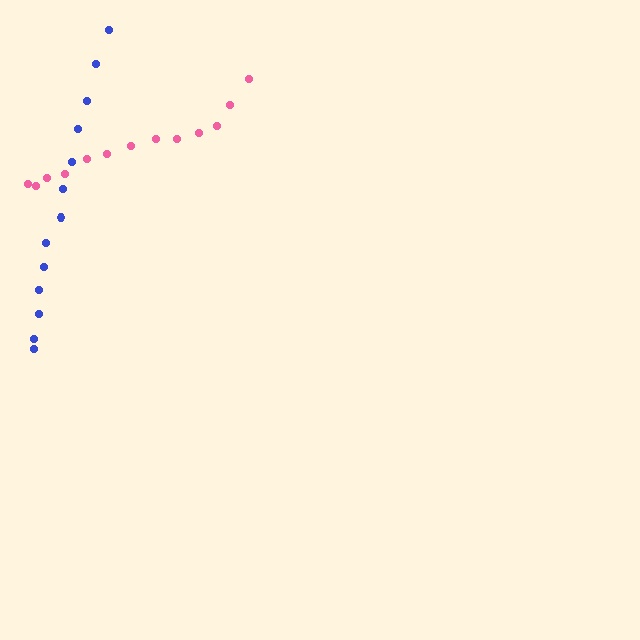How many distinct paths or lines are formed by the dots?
There are 2 distinct paths.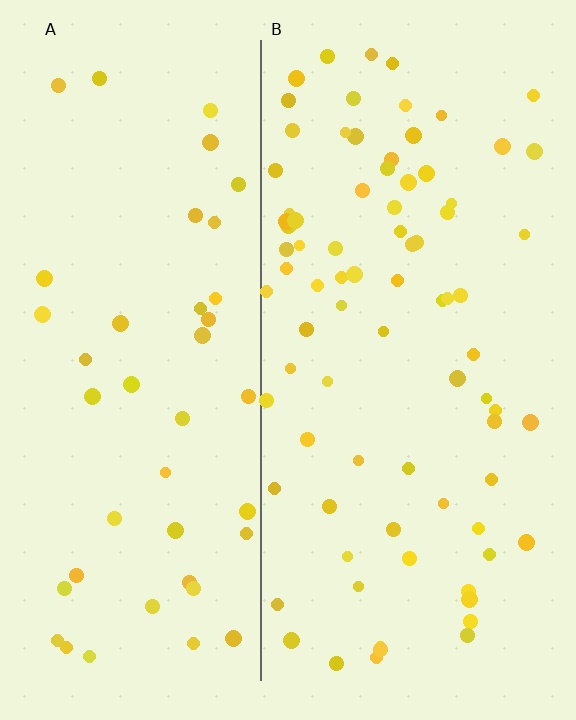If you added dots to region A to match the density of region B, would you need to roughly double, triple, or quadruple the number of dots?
Approximately double.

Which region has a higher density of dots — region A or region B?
B (the right).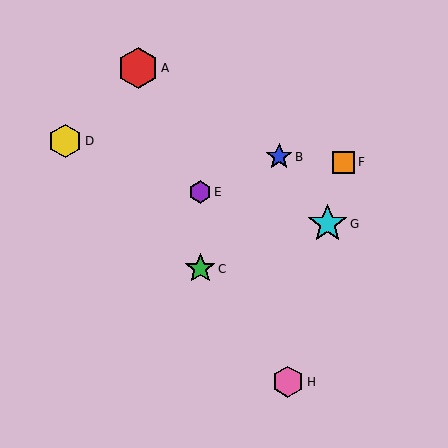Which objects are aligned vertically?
Objects C, E are aligned vertically.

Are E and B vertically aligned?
No, E is at x≈200 and B is at x≈279.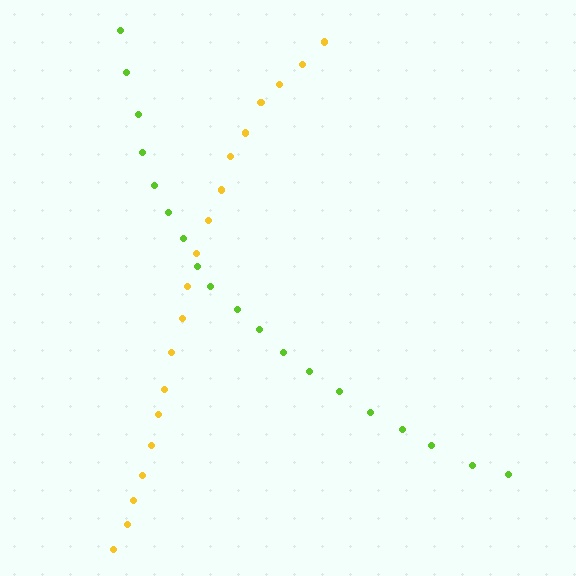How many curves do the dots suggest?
There are 2 distinct paths.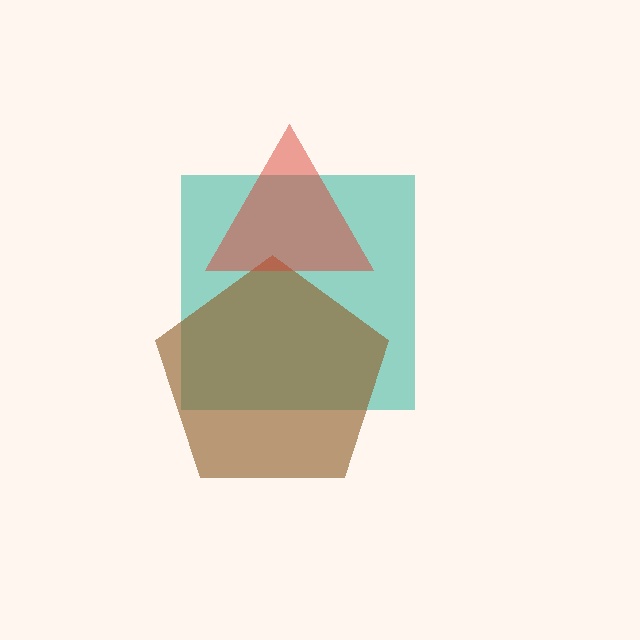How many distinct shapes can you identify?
There are 3 distinct shapes: a teal square, a brown pentagon, a red triangle.